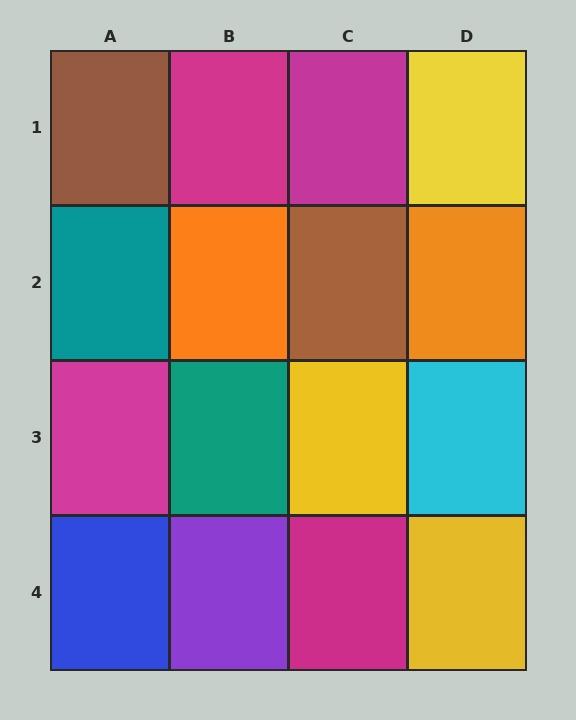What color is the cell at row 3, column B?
Teal.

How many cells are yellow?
3 cells are yellow.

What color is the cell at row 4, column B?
Purple.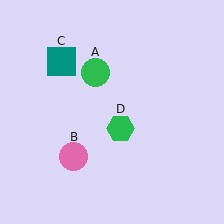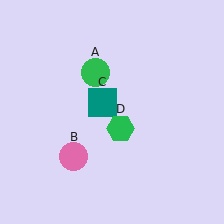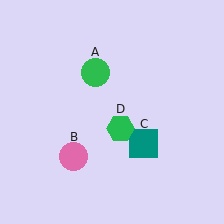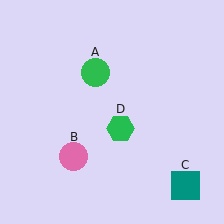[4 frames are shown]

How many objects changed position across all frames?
1 object changed position: teal square (object C).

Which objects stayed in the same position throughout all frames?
Green circle (object A) and pink circle (object B) and green hexagon (object D) remained stationary.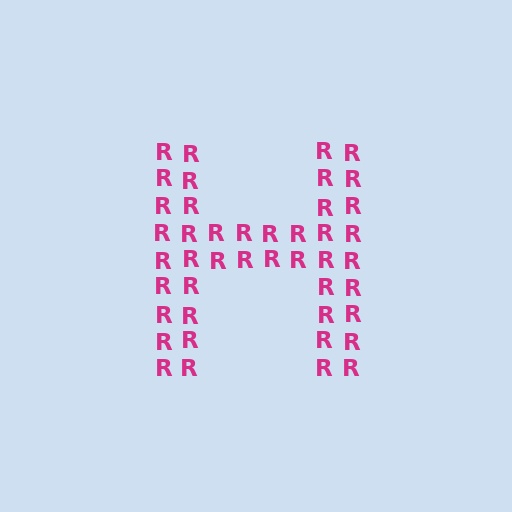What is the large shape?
The large shape is the letter H.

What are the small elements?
The small elements are letter R's.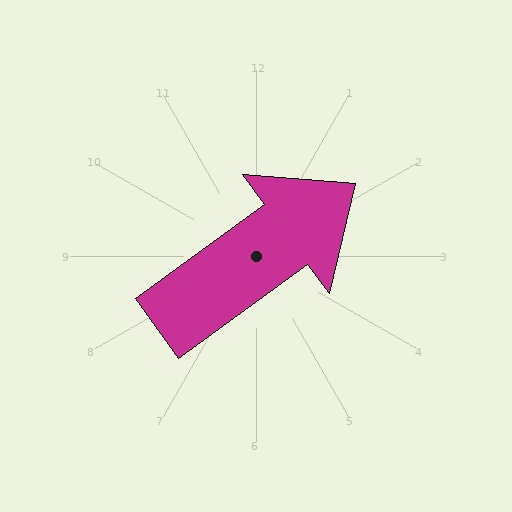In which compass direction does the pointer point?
Northeast.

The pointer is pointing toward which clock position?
Roughly 2 o'clock.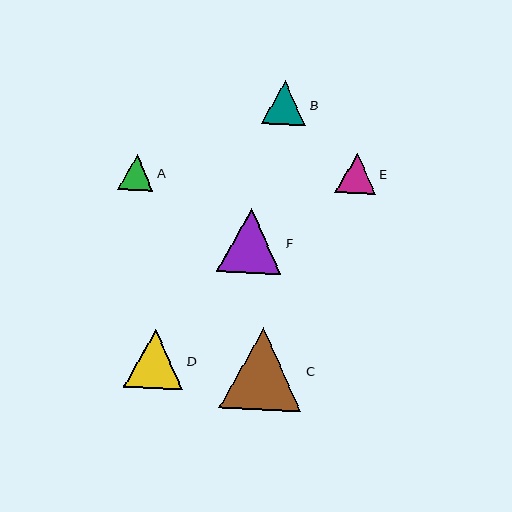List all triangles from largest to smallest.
From largest to smallest: C, F, D, B, E, A.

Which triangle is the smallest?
Triangle A is the smallest with a size of approximately 35 pixels.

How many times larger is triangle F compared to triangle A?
Triangle F is approximately 1.8 times the size of triangle A.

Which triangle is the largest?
Triangle C is the largest with a size of approximately 82 pixels.